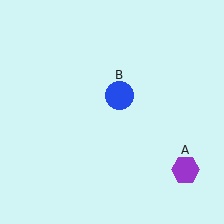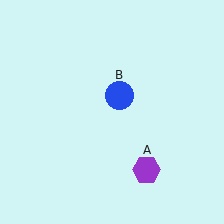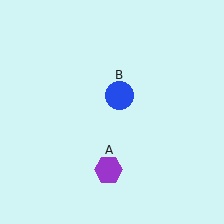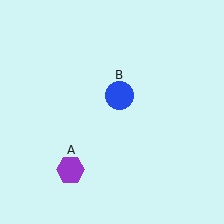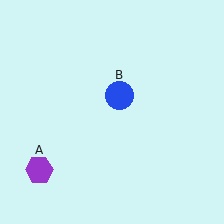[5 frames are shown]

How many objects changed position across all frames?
1 object changed position: purple hexagon (object A).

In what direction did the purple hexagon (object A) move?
The purple hexagon (object A) moved left.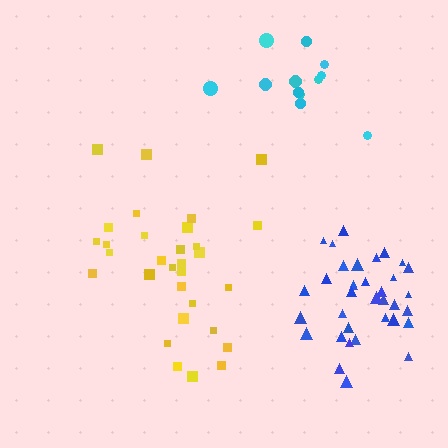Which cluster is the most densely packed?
Blue.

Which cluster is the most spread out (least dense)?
Yellow.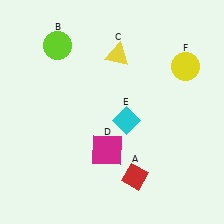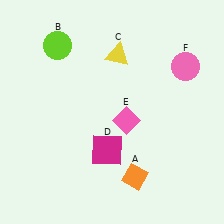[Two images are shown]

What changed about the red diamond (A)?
In Image 1, A is red. In Image 2, it changed to orange.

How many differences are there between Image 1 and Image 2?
There are 3 differences between the two images.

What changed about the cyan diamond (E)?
In Image 1, E is cyan. In Image 2, it changed to pink.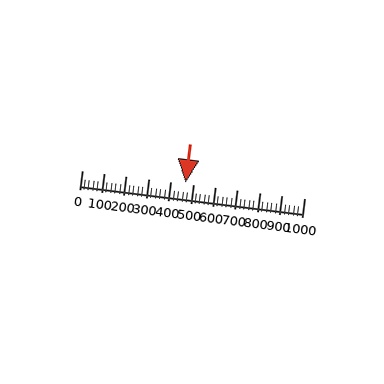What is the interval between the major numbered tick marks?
The major tick marks are spaced 100 units apart.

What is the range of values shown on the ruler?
The ruler shows values from 0 to 1000.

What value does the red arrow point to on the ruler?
The red arrow points to approximately 468.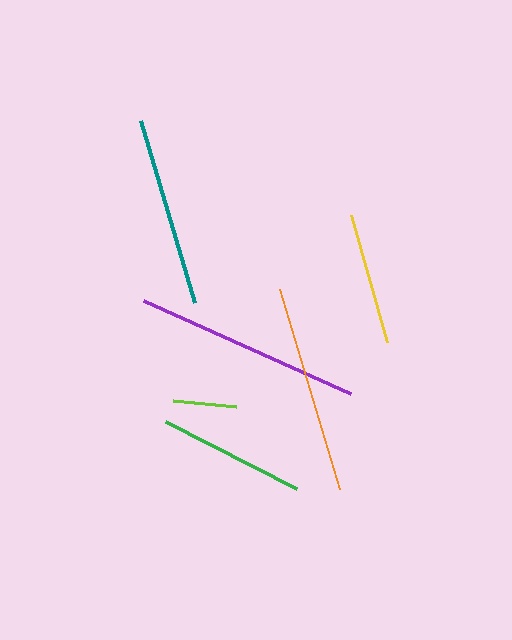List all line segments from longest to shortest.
From longest to shortest: purple, orange, teal, green, yellow, lime.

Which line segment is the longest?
The purple line is the longest at approximately 227 pixels.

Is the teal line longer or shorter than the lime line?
The teal line is longer than the lime line.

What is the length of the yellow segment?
The yellow segment is approximately 132 pixels long.